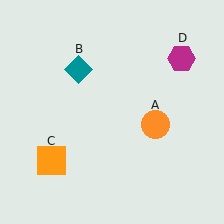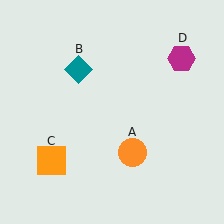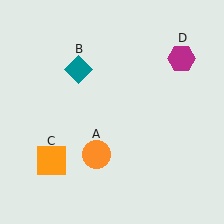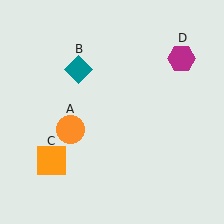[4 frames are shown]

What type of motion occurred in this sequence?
The orange circle (object A) rotated clockwise around the center of the scene.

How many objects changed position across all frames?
1 object changed position: orange circle (object A).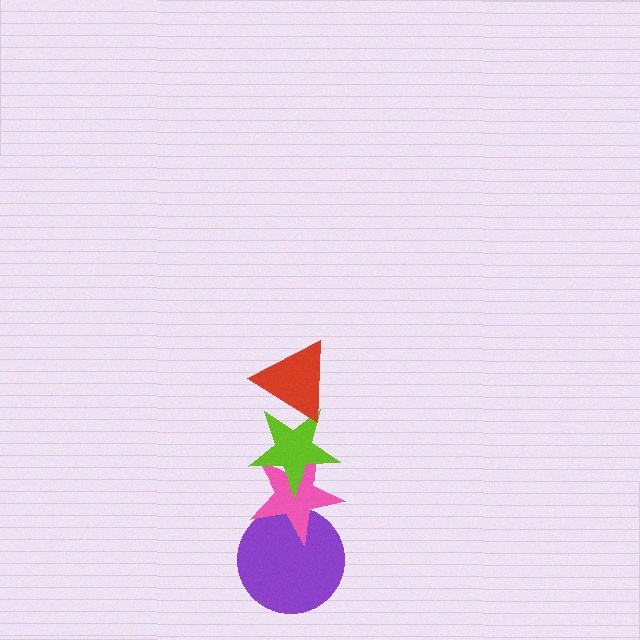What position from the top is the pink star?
The pink star is 3rd from the top.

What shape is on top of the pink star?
The lime star is on top of the pink star.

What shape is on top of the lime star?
The red triangle is on top of the lime star.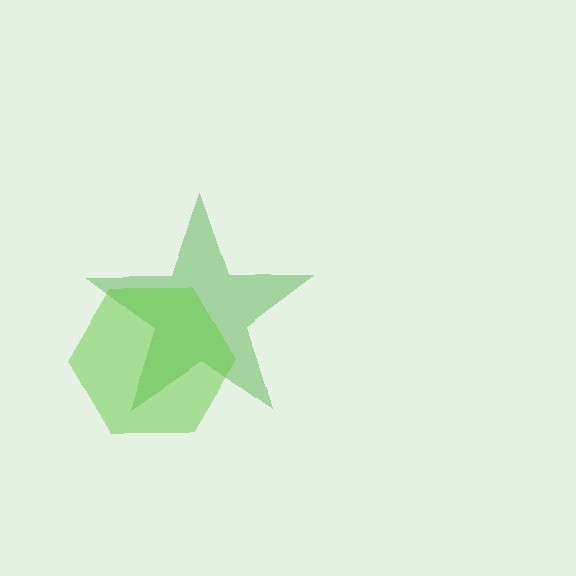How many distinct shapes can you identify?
There are 2 distinct shapes: a green star, a lime hexagon.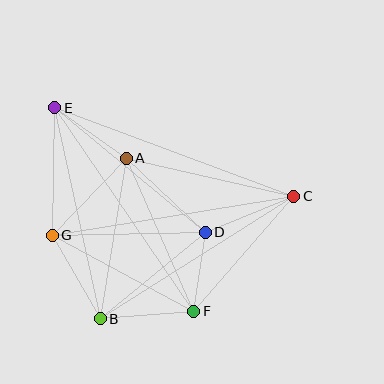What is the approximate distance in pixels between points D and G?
The distance between D and G is approximately 153 pixels.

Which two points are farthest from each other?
Points C and E are farthest from each other.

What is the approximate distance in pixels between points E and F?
The distance between E and F is approximately 246 pixels.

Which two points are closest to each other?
Points D and F are closest to each other.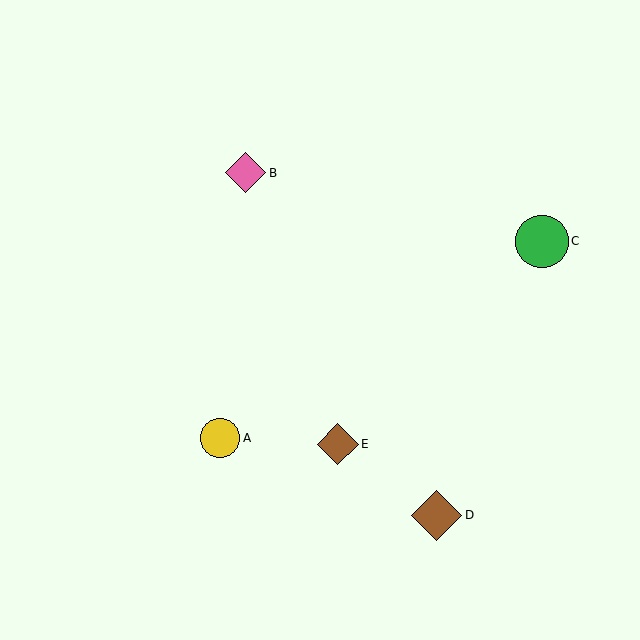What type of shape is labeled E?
Shape E is a brown diamond.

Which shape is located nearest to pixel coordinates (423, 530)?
The brown diamond (labeled D) at (436, 515) is nearest to that location.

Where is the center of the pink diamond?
The center of the pink diamond is at (246, 173).